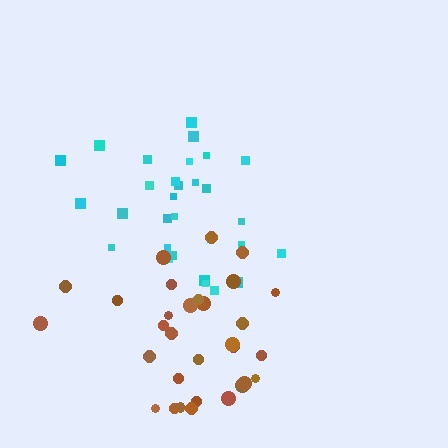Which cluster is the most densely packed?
Cyan.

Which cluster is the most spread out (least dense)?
Brown.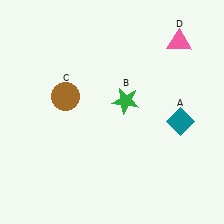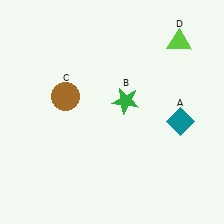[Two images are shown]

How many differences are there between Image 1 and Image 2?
There is 1 difference between the two images.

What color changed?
The triangle (D) changed from pink in Image 1 to lime in Image 2.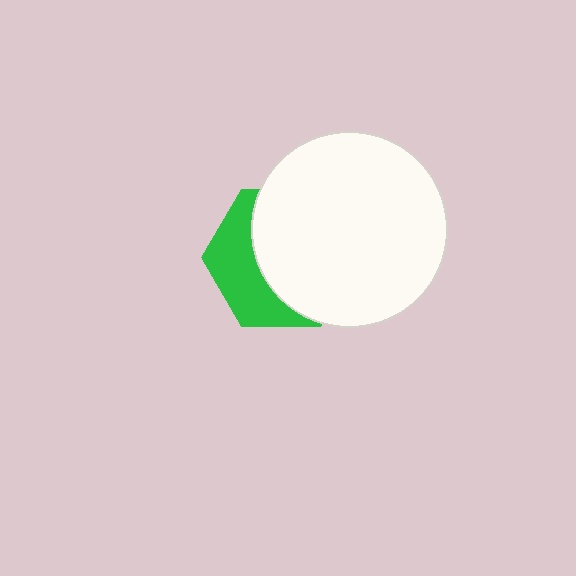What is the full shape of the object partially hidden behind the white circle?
The partially hidden object is a green hexagon.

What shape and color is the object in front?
The object in front is a white circle.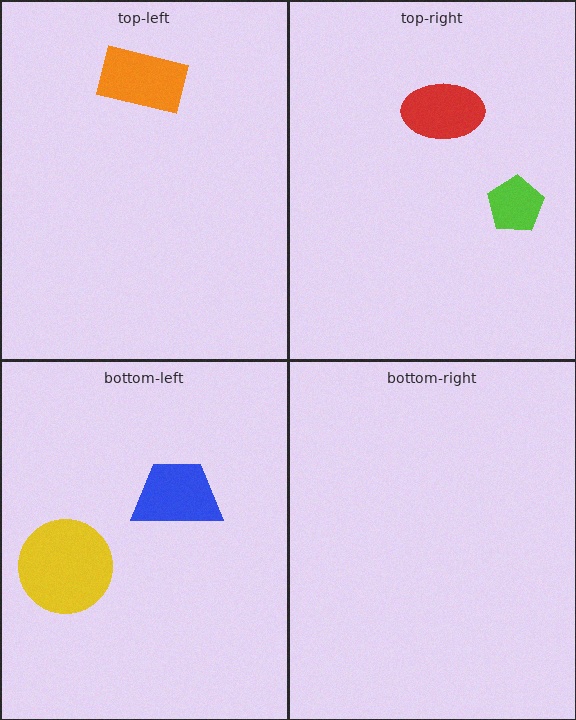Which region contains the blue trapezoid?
The bottom-left region.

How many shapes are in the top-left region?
1.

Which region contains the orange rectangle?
The top-left region.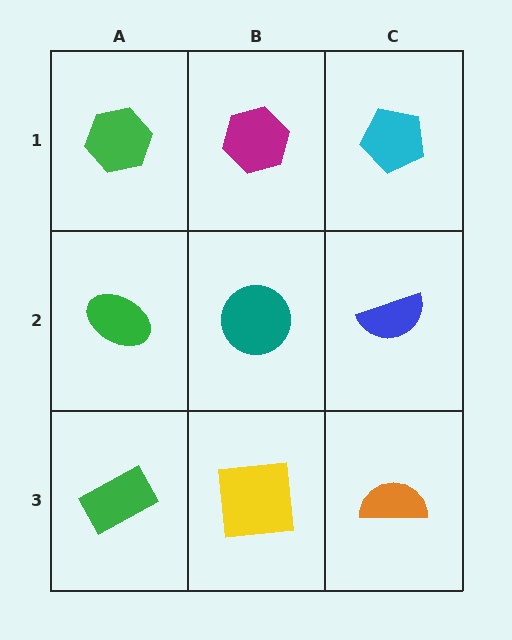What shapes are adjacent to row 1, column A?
A green ellipse (row 2, column A), a magenta hexagon (row 1, column B).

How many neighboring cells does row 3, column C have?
2.